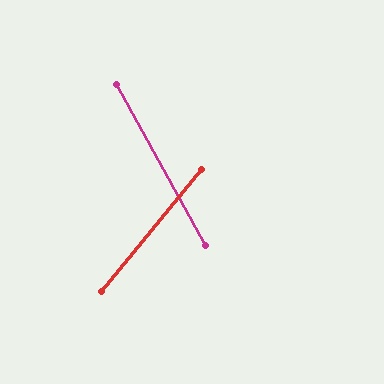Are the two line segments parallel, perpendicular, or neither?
Neither parallel nor perpendicular — they differ by about 68°.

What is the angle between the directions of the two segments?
Approximately 68 degrees.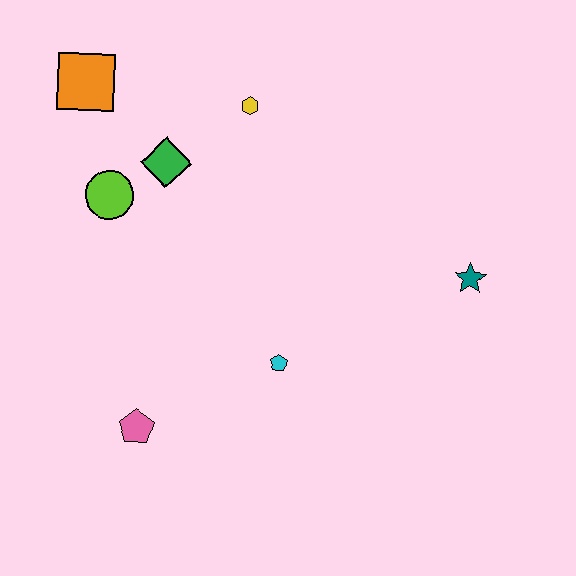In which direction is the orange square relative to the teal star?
The orange square is to the left of the teal star.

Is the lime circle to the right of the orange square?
Yes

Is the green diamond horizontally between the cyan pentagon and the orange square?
Yes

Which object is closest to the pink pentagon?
The cyan pentagon is closest to the pink pentagon.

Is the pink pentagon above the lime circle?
No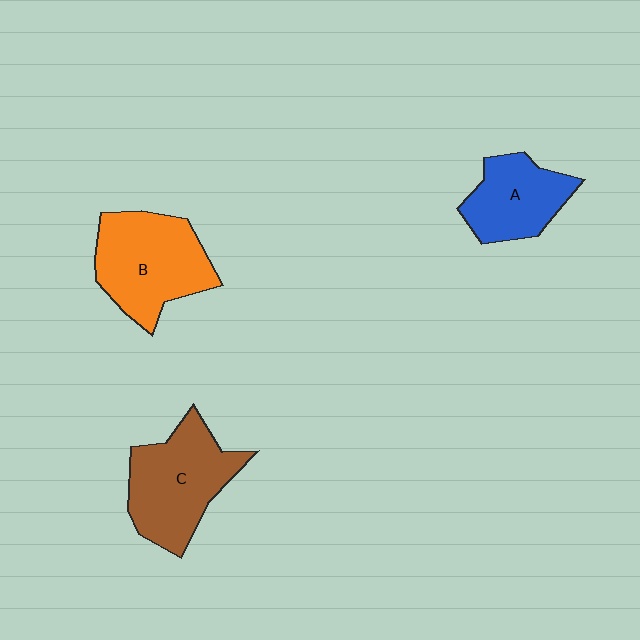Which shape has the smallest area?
Shape A (blue).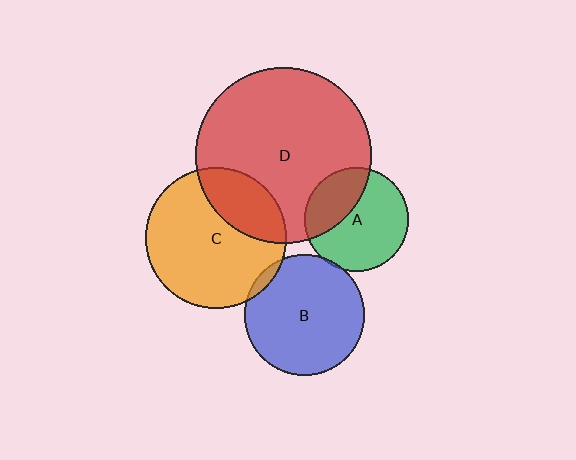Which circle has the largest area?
Circle D (red).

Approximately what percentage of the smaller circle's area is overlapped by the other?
Approximately 5%.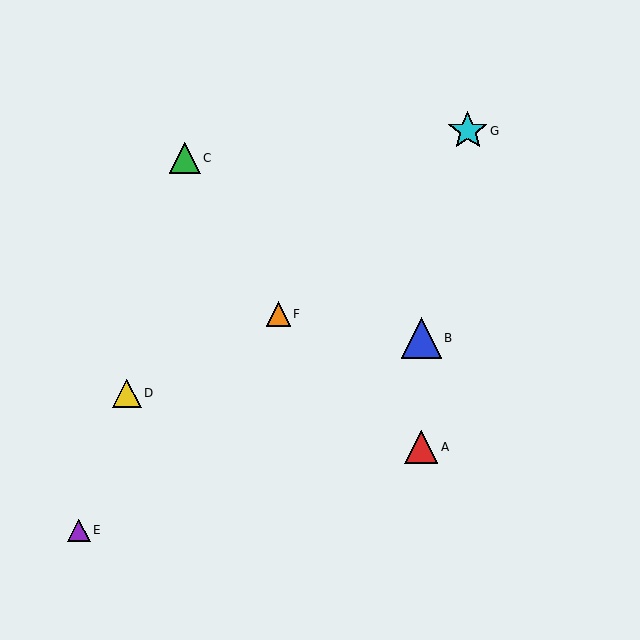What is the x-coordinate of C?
Object C is at x≈185.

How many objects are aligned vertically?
2 objects (A, B) are aligned vertically.